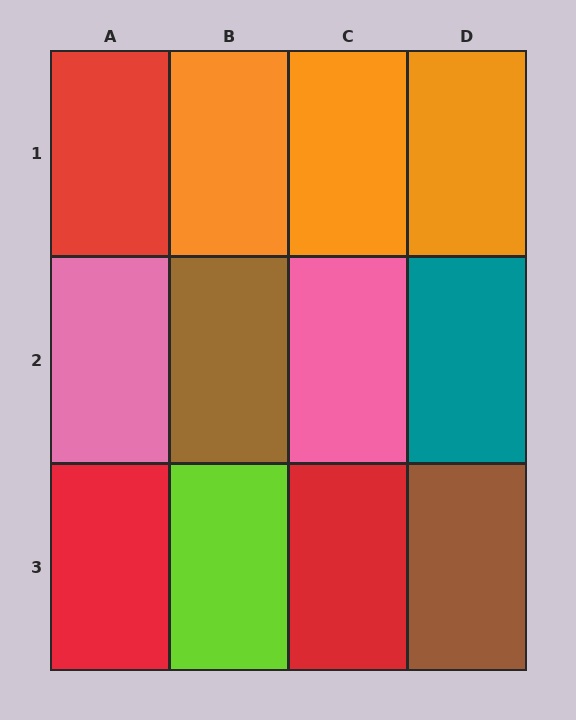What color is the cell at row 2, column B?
Brown.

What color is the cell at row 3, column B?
Lime.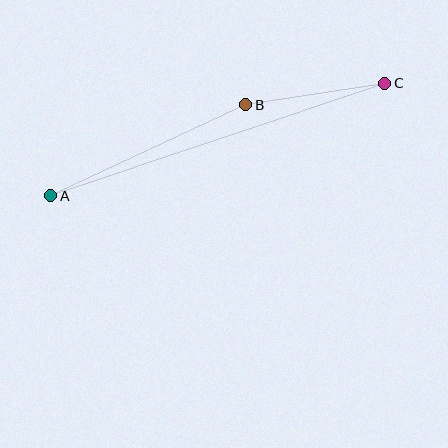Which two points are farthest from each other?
Points A and C are farthest from each other.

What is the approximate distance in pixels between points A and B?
The distance between A and B is approximately 215 pixels.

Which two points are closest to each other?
Points B and C are closest to each other.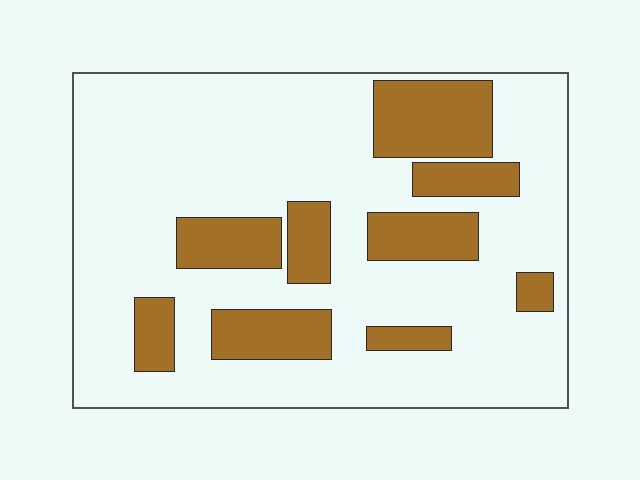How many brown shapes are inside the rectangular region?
9.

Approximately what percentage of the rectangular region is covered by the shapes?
Approximately 25%.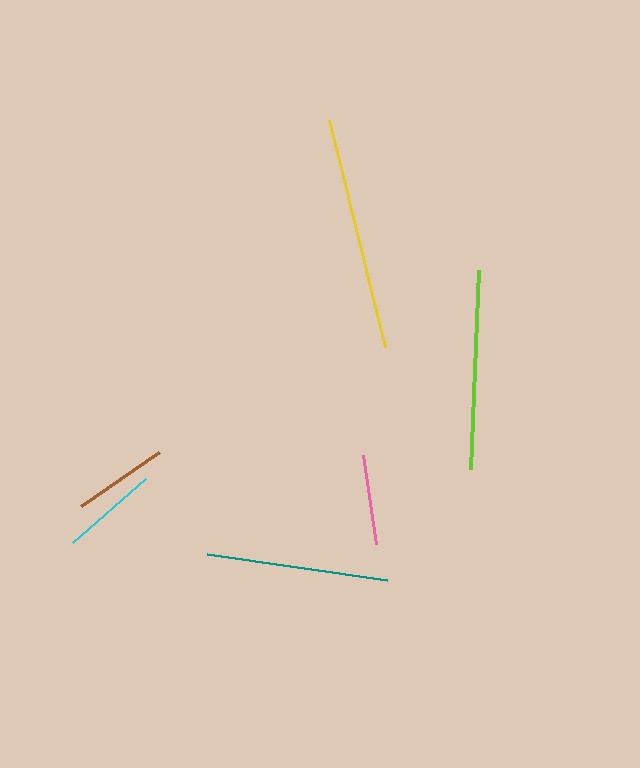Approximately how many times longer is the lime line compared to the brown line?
The lime line is approximately 2.1 times the length of the brown line.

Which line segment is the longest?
The yellow line is the longest at approximately 235 pixels.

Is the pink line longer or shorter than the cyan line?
The cyan line is longer than the pink line.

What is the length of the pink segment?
The pink segment is approximately 89 pixels long.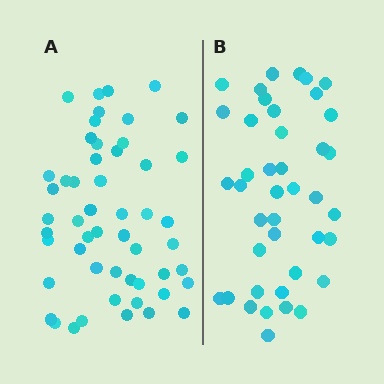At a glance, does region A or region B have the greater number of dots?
Region A (the left region) has more dots.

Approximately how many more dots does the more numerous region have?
Region A has roughly 12 or so more dots than region B.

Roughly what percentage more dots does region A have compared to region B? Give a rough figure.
About 25% more.